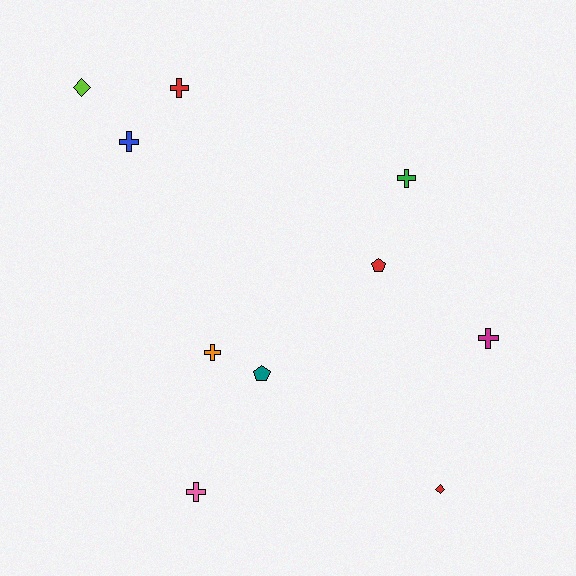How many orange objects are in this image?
There is 1 orange object.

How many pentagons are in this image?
There are 2 pentagons.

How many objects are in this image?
There are 10 objects.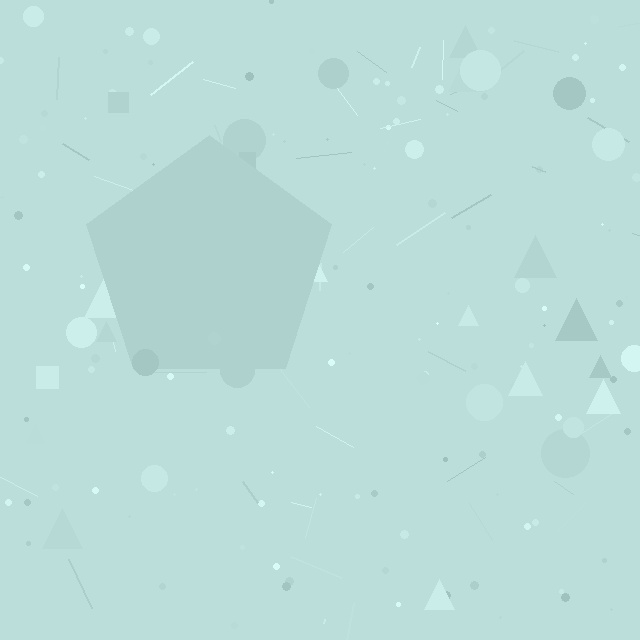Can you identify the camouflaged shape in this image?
The camouflaged shape is a pentagon.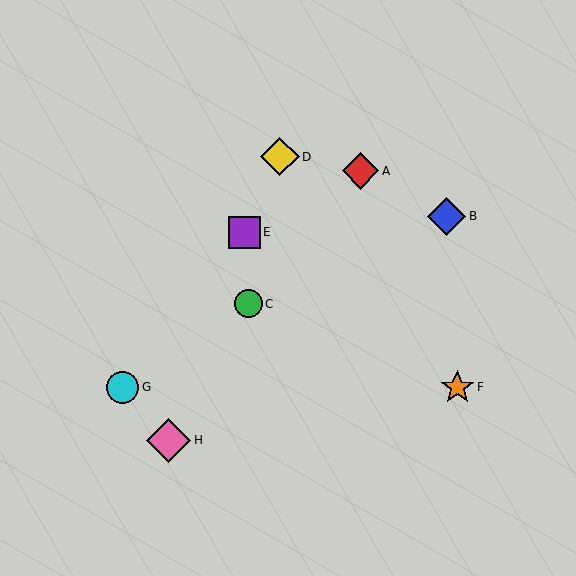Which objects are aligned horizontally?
Objects F, G are aligned horizontally.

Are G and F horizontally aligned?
Yes, both are at y≈387.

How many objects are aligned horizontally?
2 objects (F, G) are aligned horizontally.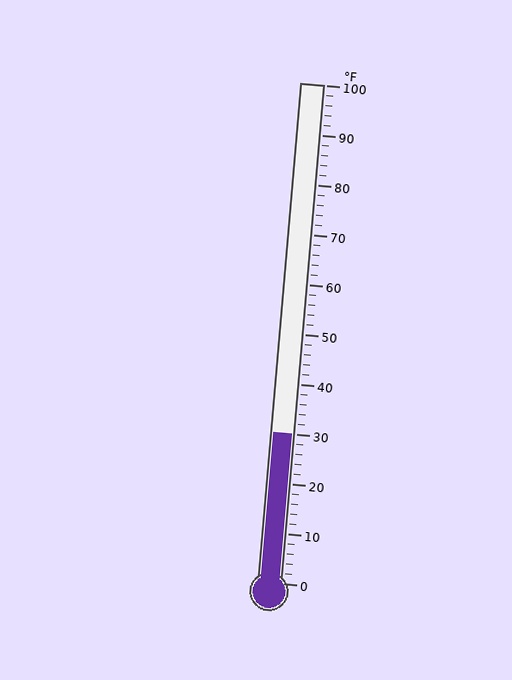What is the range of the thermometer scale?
The thermometer scale ranges from 0°F to 100°F.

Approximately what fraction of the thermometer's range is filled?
The thermometer is filled to approximately 30% of its range.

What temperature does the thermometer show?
The thermometer shows approximately 30°F.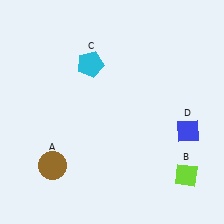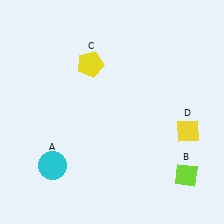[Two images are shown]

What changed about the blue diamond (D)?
In Image 1, D is blue. In Image 2, it changed to yellow.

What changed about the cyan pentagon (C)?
In Image 1, C is cyan. In Image 2, it changed to yellow.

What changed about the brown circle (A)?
In Image 1, A is brown. In Image 2, it changed to cyan.